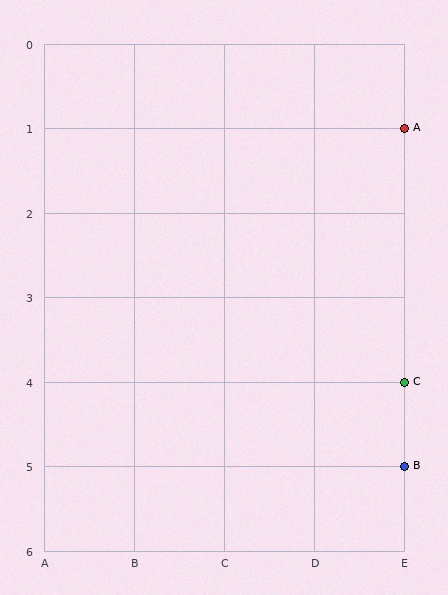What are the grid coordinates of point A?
Point A is at grid coordinates (E, 1).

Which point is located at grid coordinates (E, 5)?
Point B is at (E, 5).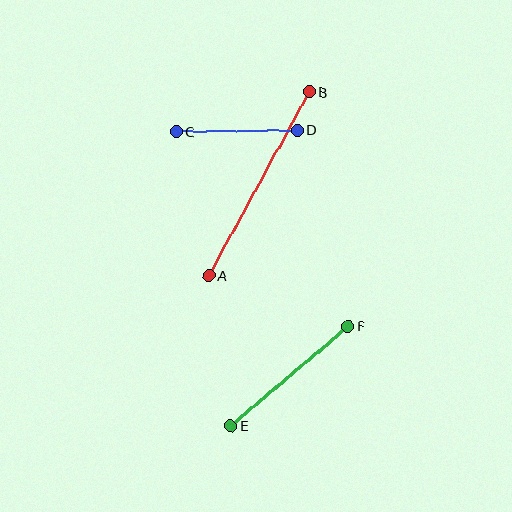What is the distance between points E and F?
The distance is approximately 153 pixels.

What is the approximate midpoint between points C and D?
The midpoint is at approximately (237, 131) pixels.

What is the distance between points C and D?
The distance is approximately 121 pixels.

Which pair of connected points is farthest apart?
Points A and B are farthest apart.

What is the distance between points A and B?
The distance is approximately 210 pixels.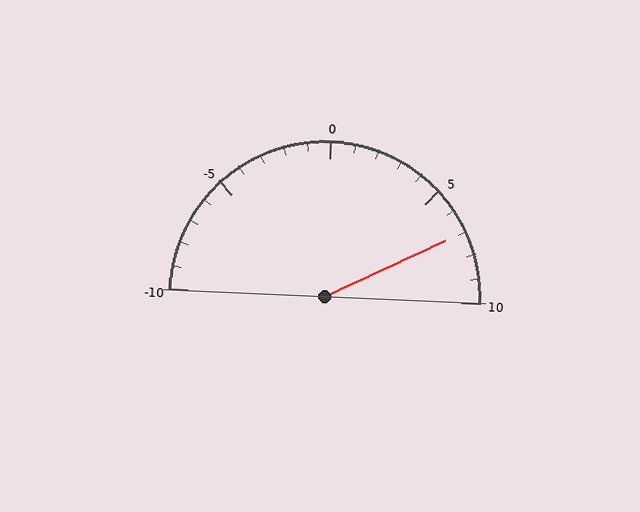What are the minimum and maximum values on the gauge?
The gauge ranges from -10 to 10.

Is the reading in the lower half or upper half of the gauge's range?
The reading is in the upper half of the range (-10 to 10).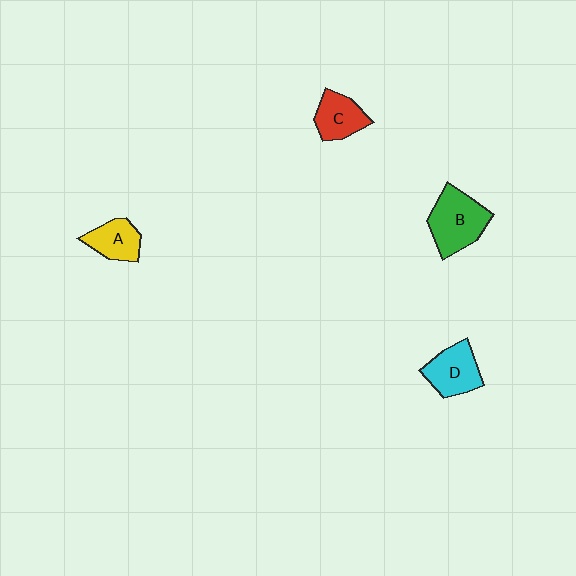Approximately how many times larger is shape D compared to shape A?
Approximately 1.2 times.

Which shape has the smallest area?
Shape A (yellow).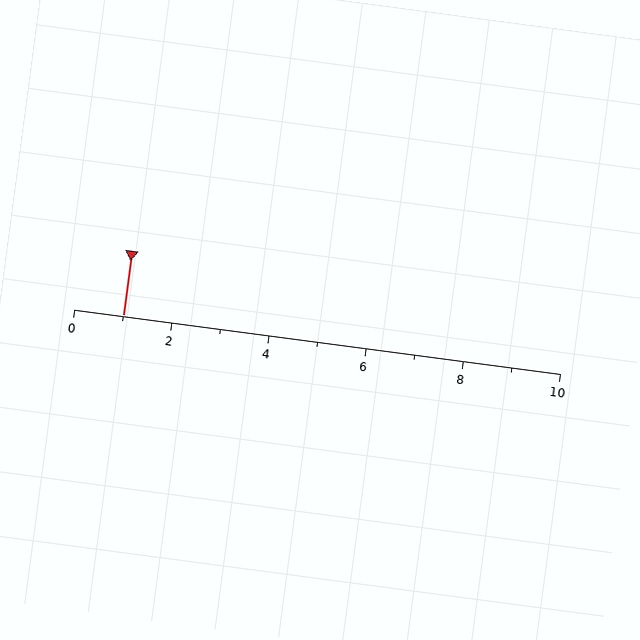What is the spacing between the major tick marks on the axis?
The major ticks are spaced 2 apart.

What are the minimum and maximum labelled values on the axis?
The axis runs from 0 to 10.